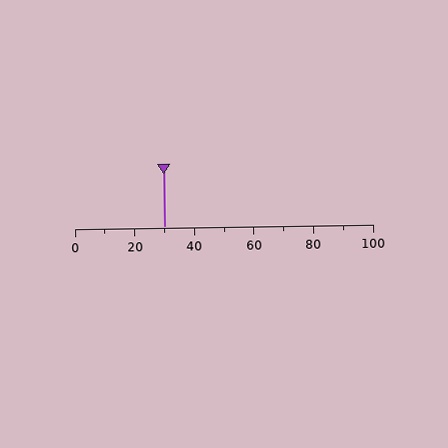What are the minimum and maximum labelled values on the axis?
The axis runs from 0 to 100.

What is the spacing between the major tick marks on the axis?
The major ticks are spaced 20 apart.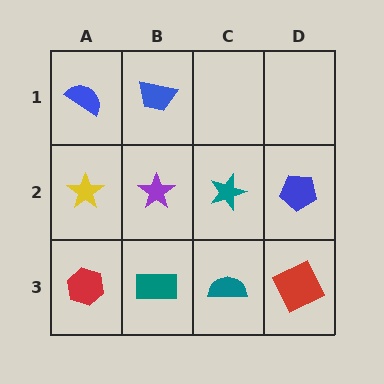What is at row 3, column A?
A red hexagon.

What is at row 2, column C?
A teal star.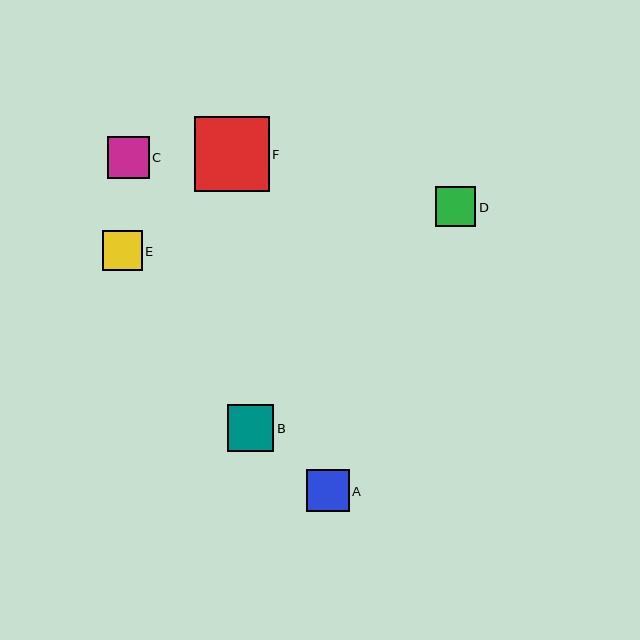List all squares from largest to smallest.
From largest to smallest: F, B, A, C, D, E.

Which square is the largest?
Square F is the largest with a size of approximately 75 pixels.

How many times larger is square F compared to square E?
Square F is approximately 1.9 times the size of square E.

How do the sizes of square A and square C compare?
Square A and square C are approximately the same size.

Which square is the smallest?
Square E is the smallest with a size of approximately 39 pixels.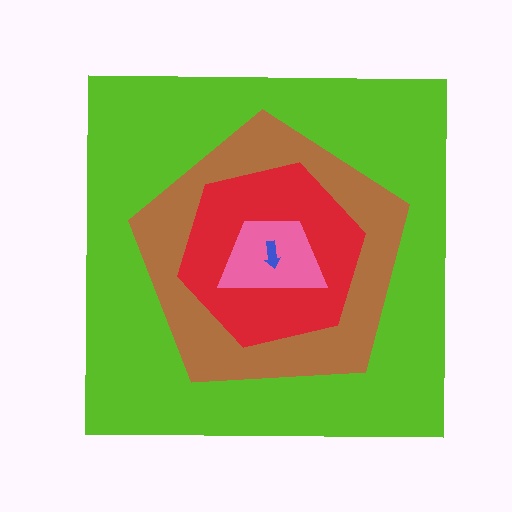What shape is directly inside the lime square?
The brown pentagon.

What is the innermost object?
The blue arrow.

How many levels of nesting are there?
5.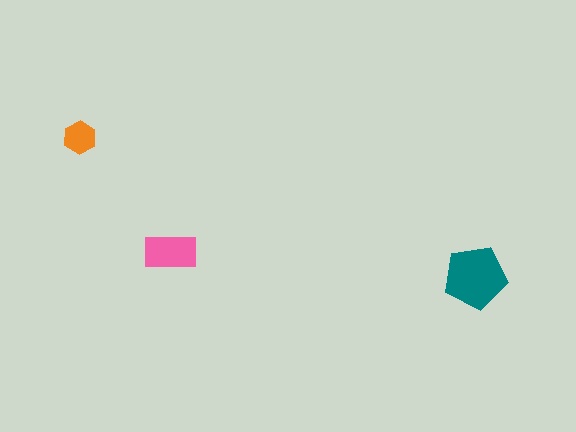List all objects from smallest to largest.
The orange hexagon, the pink rectangle, the teal pentagon.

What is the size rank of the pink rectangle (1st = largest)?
2nd.